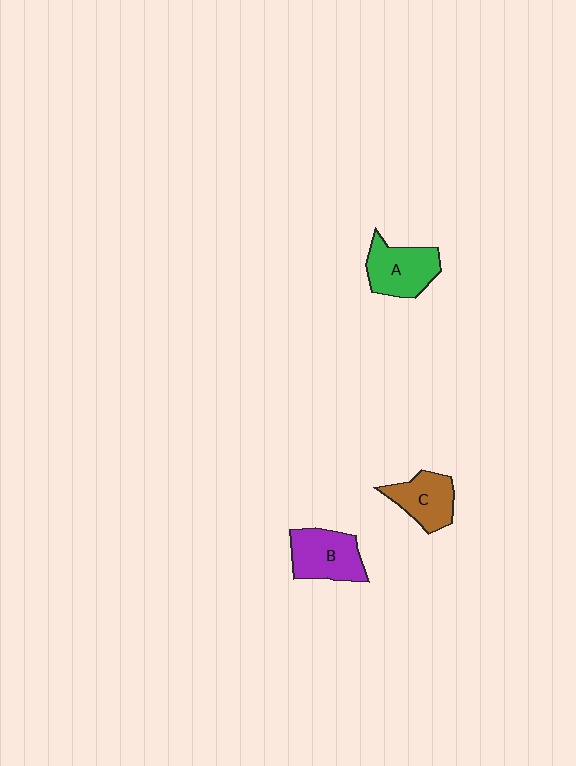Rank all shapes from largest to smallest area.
From largest to smallest: A (green), B (purple), C (brown).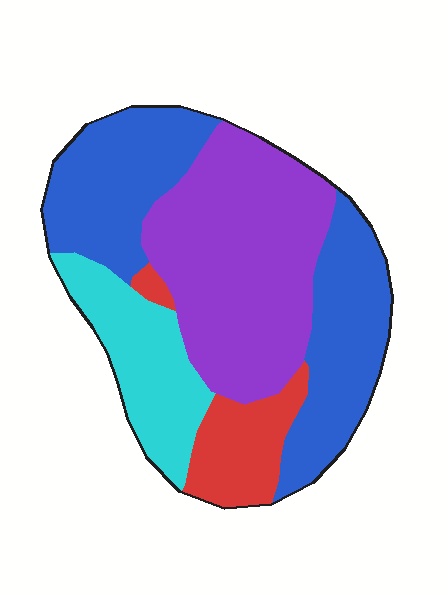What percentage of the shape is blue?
Blue covers around 35% of the shape.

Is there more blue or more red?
Blue.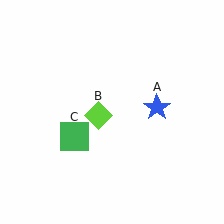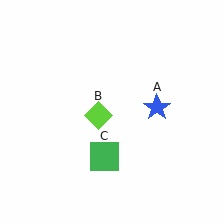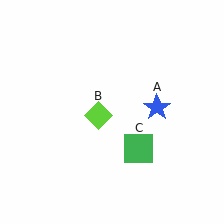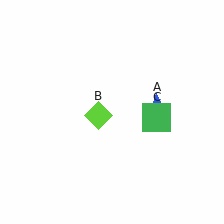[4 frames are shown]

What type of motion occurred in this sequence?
The green square (object C) rotated counterclockwise around the center of the scene.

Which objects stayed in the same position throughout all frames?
Blue star (object A) and lime diamond (object B) remained stationary.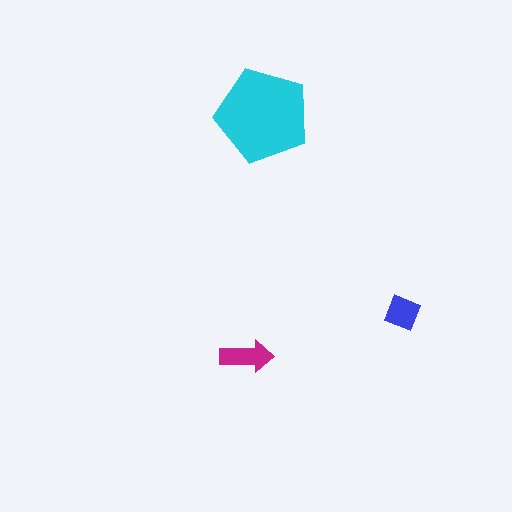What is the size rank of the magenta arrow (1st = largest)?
2nd.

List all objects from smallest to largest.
The blue square, the magenta arrow, the cyan pentagon.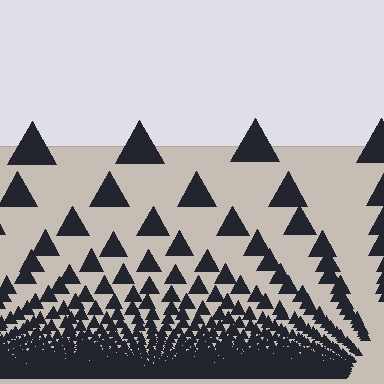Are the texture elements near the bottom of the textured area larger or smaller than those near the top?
Smaller. The gradient is inverted — elements near the bottom are smaller and denser.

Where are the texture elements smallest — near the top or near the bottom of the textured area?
Near the bottom.